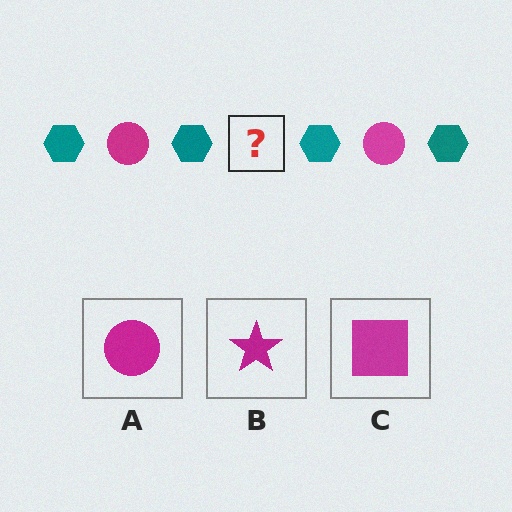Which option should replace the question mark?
Option A.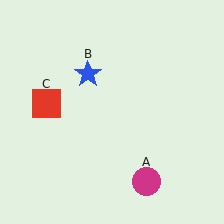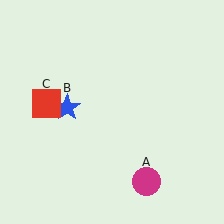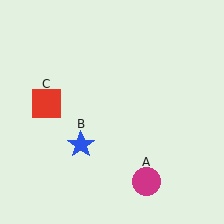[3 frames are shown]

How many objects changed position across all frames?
1 object changed position: blue star (object B).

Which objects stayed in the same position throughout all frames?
Magenta circle (object A) and red square (object C) remained stationary.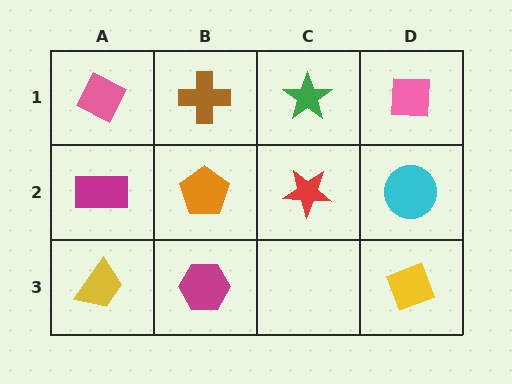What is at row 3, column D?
A yellow diamond.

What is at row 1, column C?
A green star.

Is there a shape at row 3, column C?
No, that cell is empty.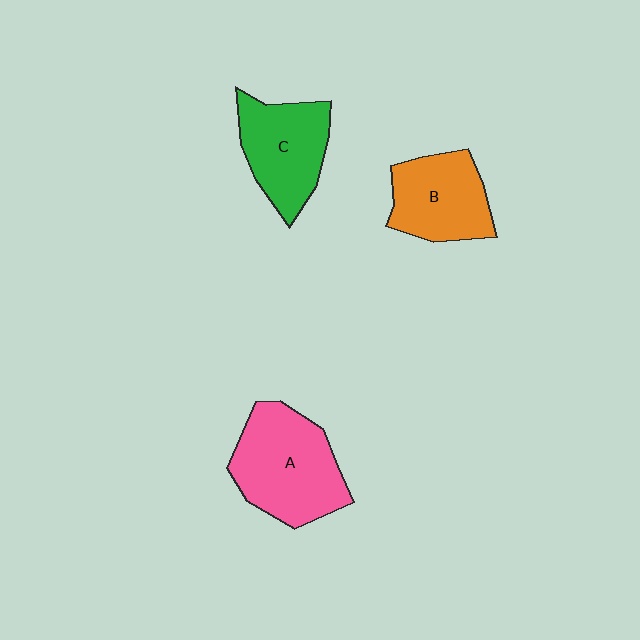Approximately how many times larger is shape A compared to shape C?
Approximately 1.3 times.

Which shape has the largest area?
Shape A (pink).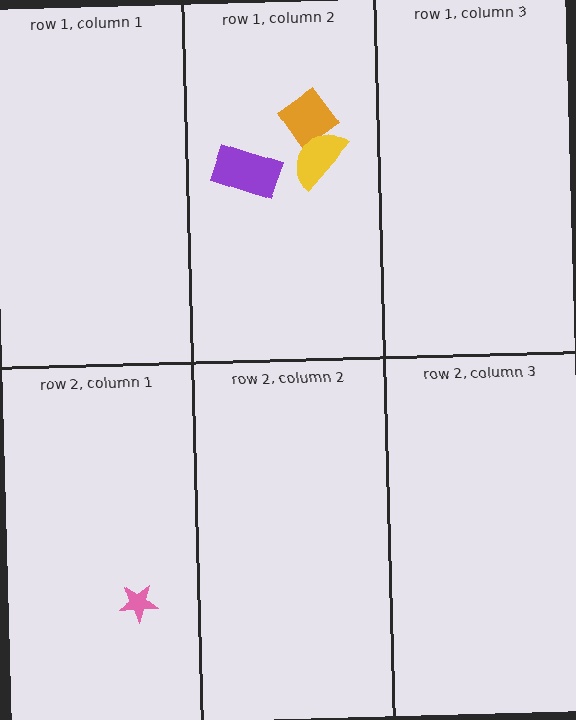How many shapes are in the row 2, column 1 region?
1.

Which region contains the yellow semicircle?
The row 1, column 2 region.